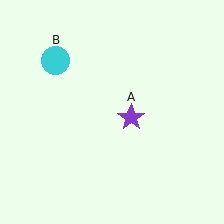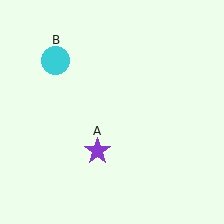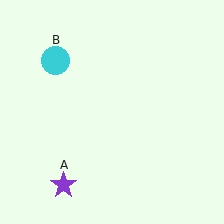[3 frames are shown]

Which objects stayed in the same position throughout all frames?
Cyan circle (object B) remained stationary.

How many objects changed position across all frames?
1 object changed position: purple star (object A).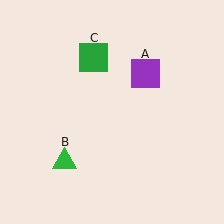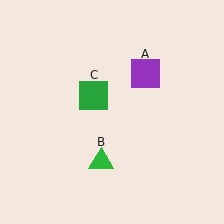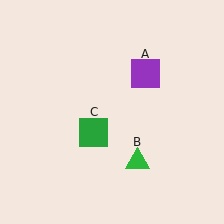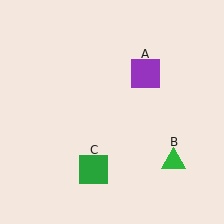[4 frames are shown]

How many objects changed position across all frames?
2 objects changed position: green triangle (object B), green square (object C).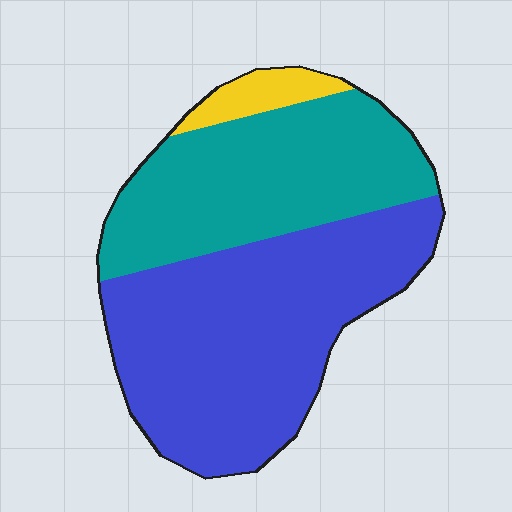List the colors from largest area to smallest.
From largest to smallest: blue, teal, yellow.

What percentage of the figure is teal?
Teal takes up about two fifths (2/5) of the figure.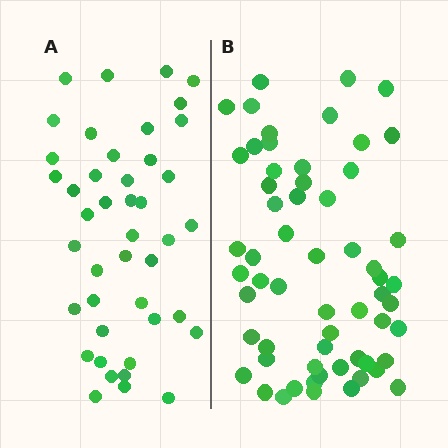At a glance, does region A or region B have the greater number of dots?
Region B (the right region) has more dots.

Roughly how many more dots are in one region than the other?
Region B has approximately 15 more dots than region A.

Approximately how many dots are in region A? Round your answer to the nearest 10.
About 40 dots. (The exact count is 43, which rounds to 40.)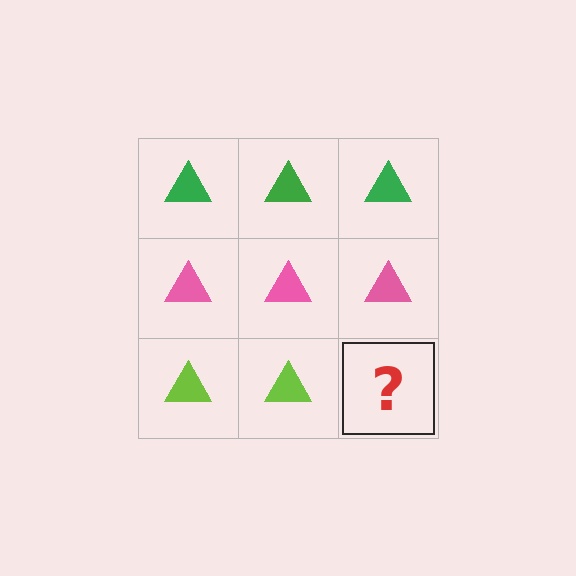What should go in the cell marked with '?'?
The missing cell should contain a lime triangle.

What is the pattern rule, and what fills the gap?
The rule is that each row has a consistent color. The gap should be filled with a lime triangle.